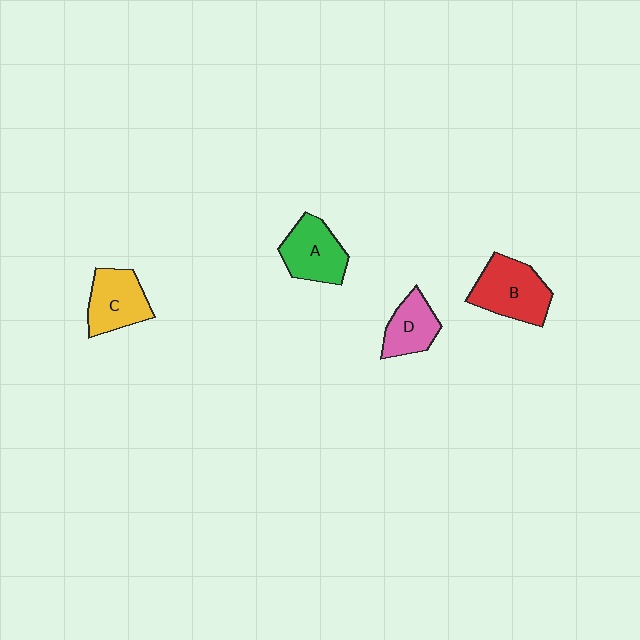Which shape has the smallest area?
Shape D (pink).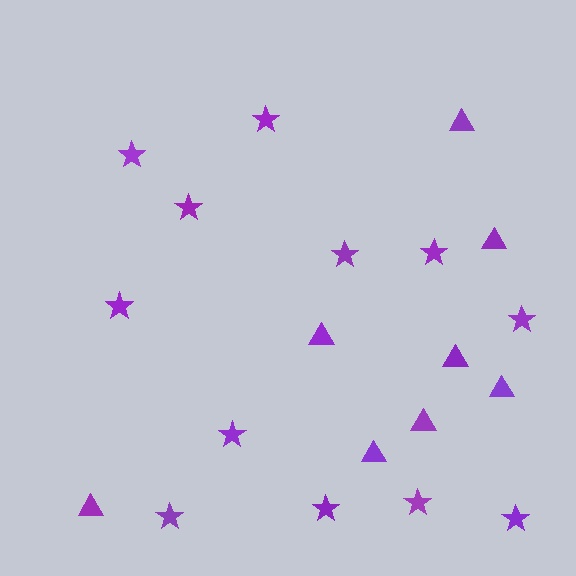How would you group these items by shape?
There are 2 groups: one group of triangles (8) and one group of stars (12).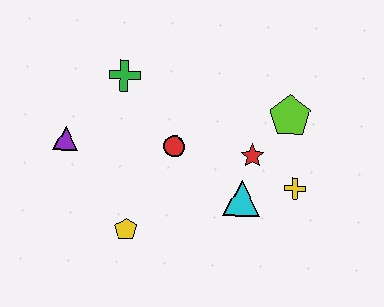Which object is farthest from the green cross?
The yellow cross is farthest from the green cross.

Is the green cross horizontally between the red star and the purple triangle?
Yes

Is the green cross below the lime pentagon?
No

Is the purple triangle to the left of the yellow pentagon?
Yes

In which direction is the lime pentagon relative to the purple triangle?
The lime pentagon is to the right of the purple triangle.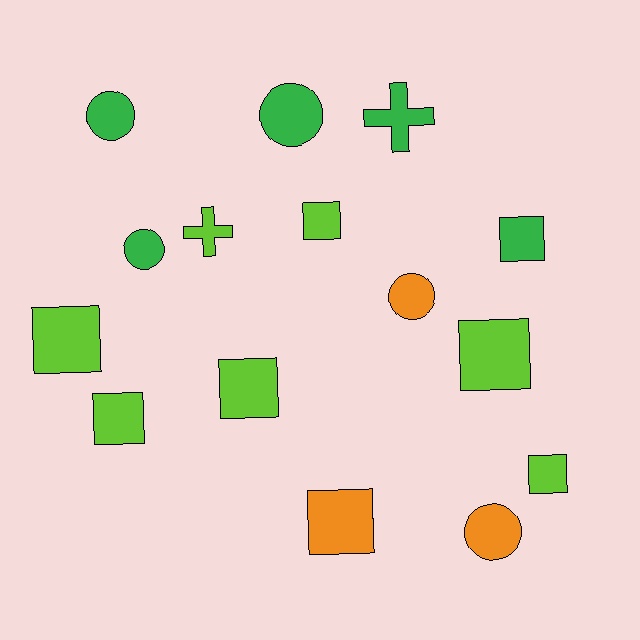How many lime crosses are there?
There is 1 lime cross.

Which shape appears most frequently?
Square, with 8 objects.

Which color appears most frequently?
Lime, with 7 objects.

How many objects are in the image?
There are 15 objects.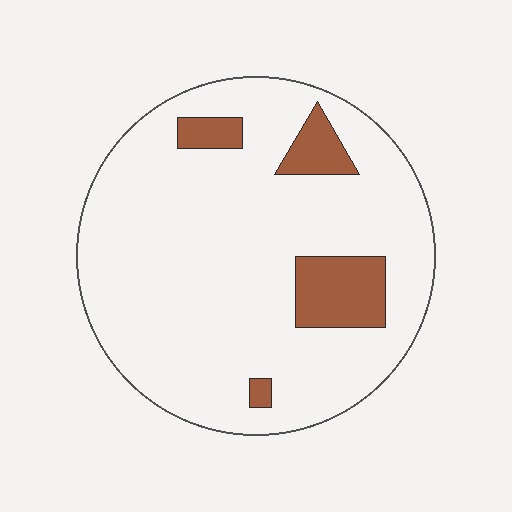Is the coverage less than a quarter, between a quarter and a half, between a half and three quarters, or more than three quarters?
Less than a quarter.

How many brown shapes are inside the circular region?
4.